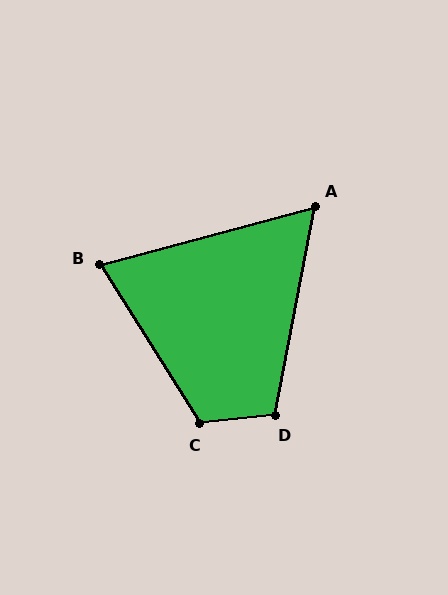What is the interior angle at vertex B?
Approximately 73 degrees (acute).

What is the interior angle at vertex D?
Approximately 107 degrees (obtuse).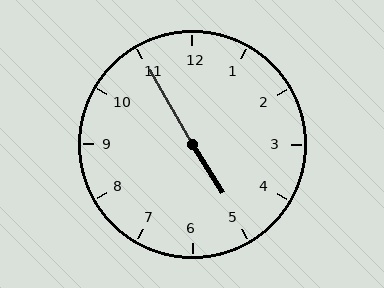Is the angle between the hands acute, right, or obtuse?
It is obtuse.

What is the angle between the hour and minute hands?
Approximately 178 degrees.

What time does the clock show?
4:55.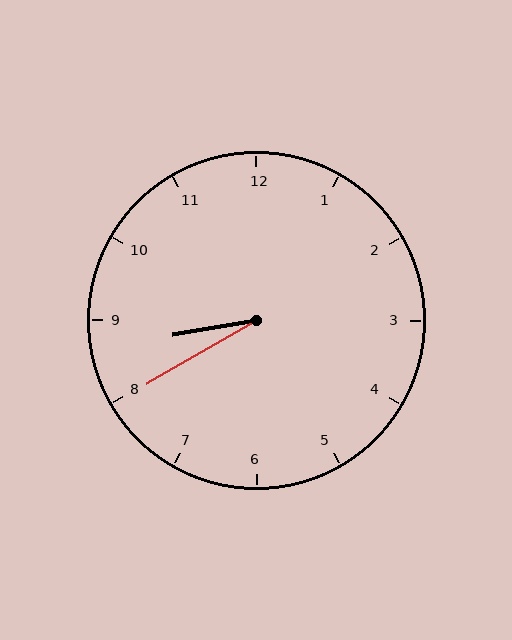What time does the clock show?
8:40.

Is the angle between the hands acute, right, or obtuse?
It is acute.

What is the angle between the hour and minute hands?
Approximately 20 degrees.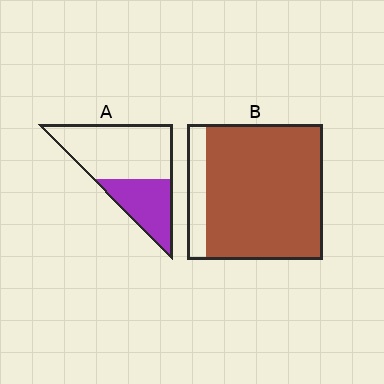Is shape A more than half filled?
No.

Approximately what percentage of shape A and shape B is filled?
A is approximately 35% and B is approximately 85%.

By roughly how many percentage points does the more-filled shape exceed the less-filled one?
By roughly 50 percentage points (B over A).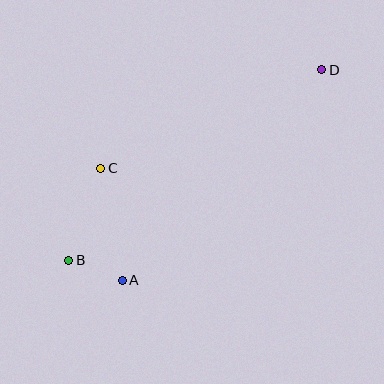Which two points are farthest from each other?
Points B and D are farthest from each other.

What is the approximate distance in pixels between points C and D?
The distance between C and D is approximately 242 pixels.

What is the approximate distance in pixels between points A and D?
The distance between A and D is approximately 290 pixels.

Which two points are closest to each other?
Points A and B are closest to each other.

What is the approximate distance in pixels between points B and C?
The distance between B and C is approximately 97 pixels.